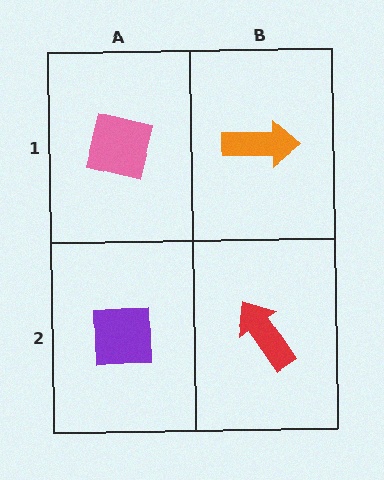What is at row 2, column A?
A purple square.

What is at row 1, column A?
A pink square.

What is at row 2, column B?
A red arrow.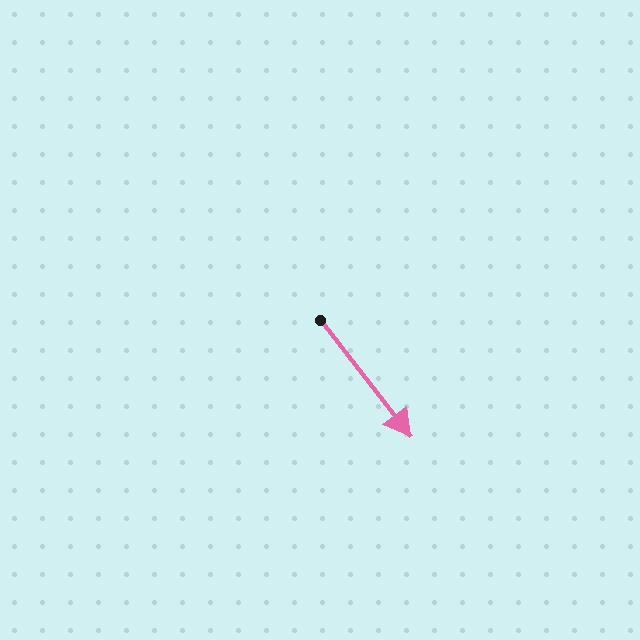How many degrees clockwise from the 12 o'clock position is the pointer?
Approximately 142 degrees.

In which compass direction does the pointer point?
Southeast.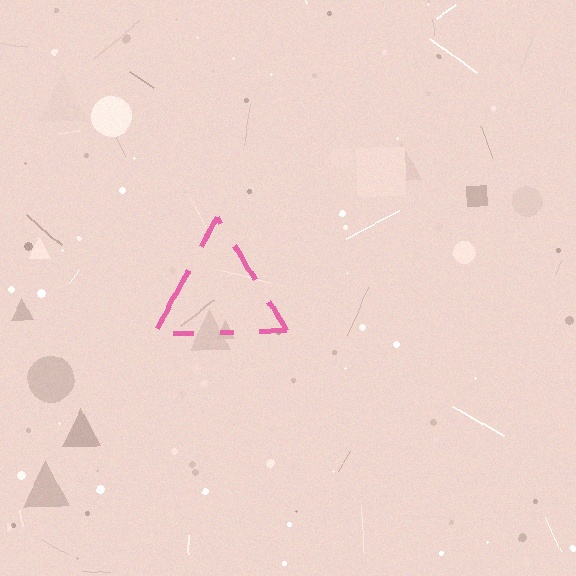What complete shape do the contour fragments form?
The contour fragments form a triangle.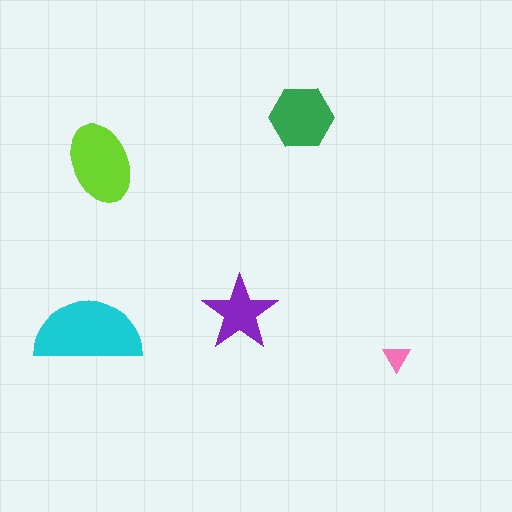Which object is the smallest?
The pink triangle.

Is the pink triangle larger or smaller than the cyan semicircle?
Smaller.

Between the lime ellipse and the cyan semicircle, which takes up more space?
The cyan semicircle.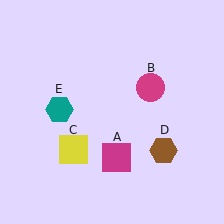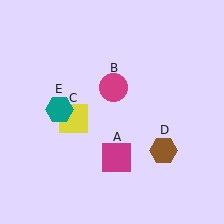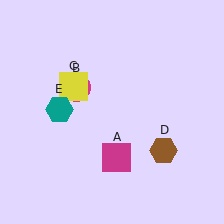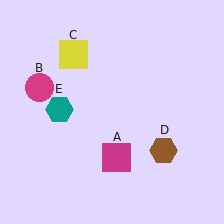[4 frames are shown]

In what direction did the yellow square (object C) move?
The yellow square (object C) moved up.